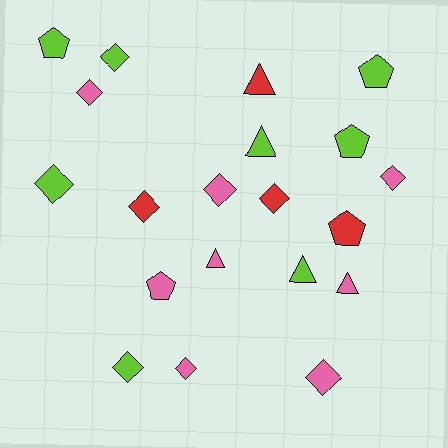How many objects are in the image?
There are 20 objects.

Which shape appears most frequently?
Diamond, with 10 objects.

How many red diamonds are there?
There are 2 red diamonds.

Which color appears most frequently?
Pink, with 8 objects.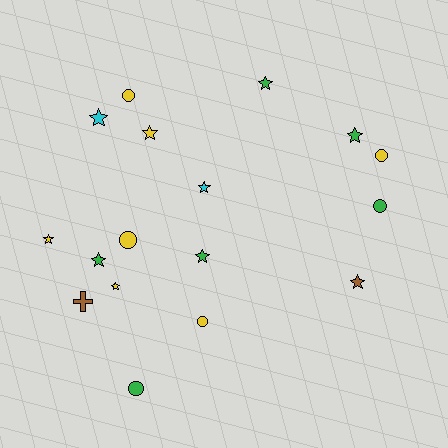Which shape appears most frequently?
Star, with 10 objects.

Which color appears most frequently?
Yellow, with 7 objects.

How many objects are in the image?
There are 17 objects.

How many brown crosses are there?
There is 1 brown cross.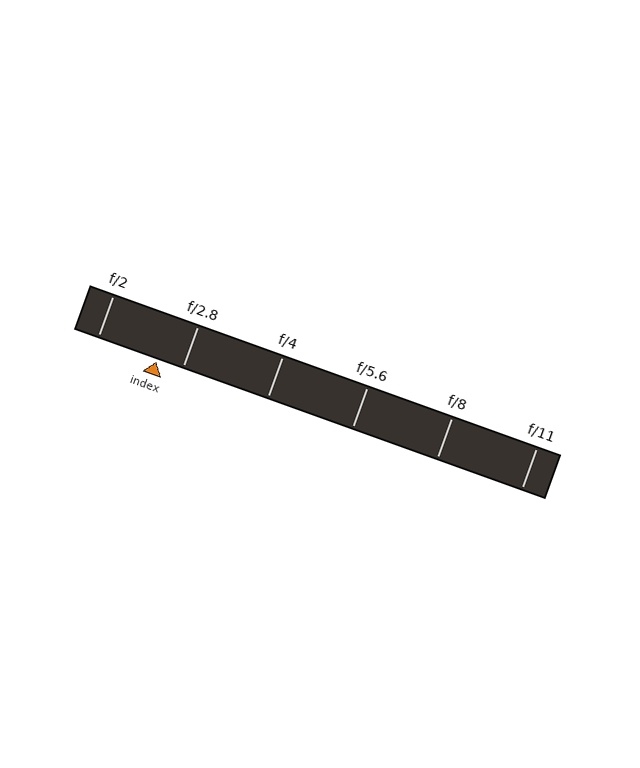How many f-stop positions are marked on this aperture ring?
There are 6 f-stop positions marked.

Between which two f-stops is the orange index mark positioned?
The index mark is between f/2 and f/2.8.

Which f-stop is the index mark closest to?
The index mark is closest to f/2.8.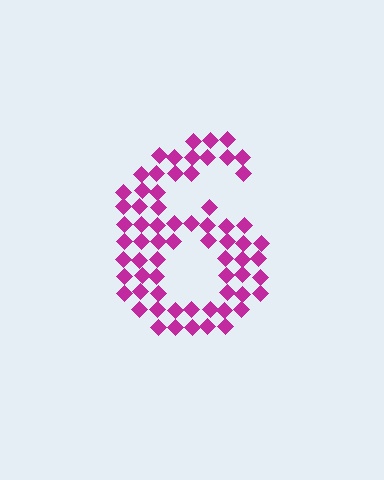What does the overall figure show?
The overall figure shows the digit 6.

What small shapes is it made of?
It is made of small diamonds.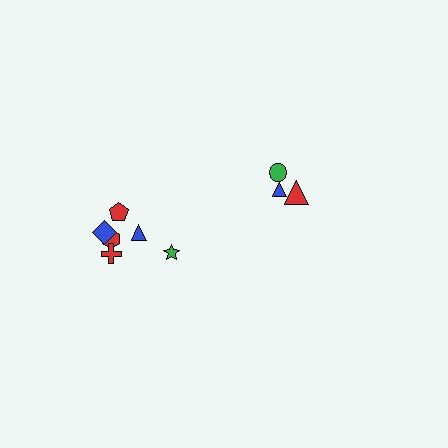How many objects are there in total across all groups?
There are 9 objects.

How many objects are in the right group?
There are 3 objects.